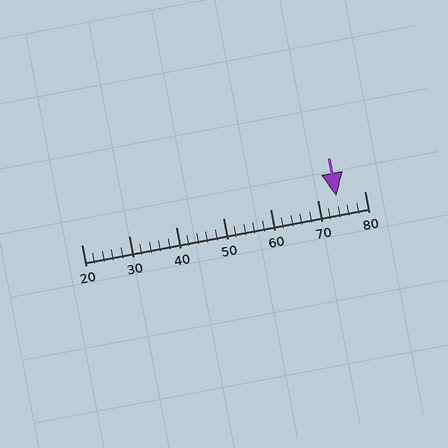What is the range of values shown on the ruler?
The ruler shows values from 20 to 80.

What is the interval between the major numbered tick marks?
The major tick marks are spaced 10 units apart.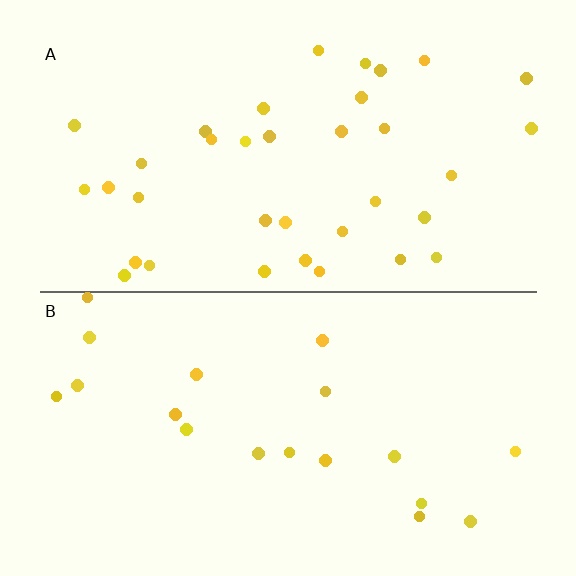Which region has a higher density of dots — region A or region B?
A (the top).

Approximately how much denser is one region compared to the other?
Approximately 1.9× — region A over region B.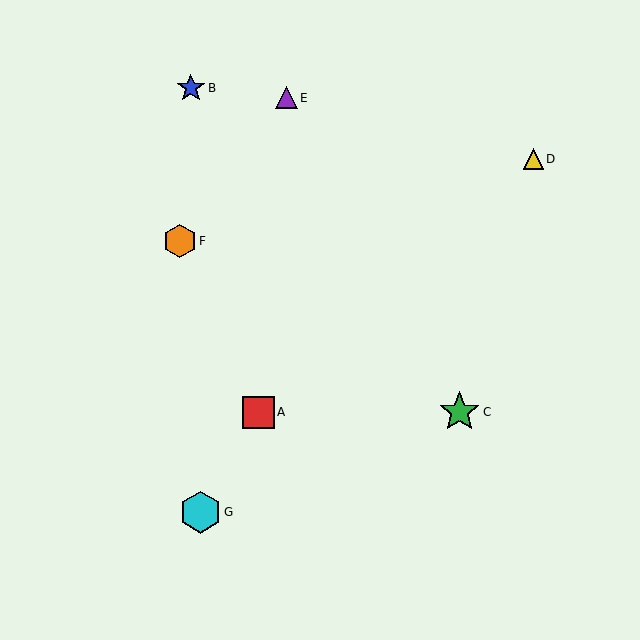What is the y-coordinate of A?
Object A is at y≈412.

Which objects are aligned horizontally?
Objects A, C are aligned horizontally.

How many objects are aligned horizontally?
2 objects (A, C) are aligned horizontally.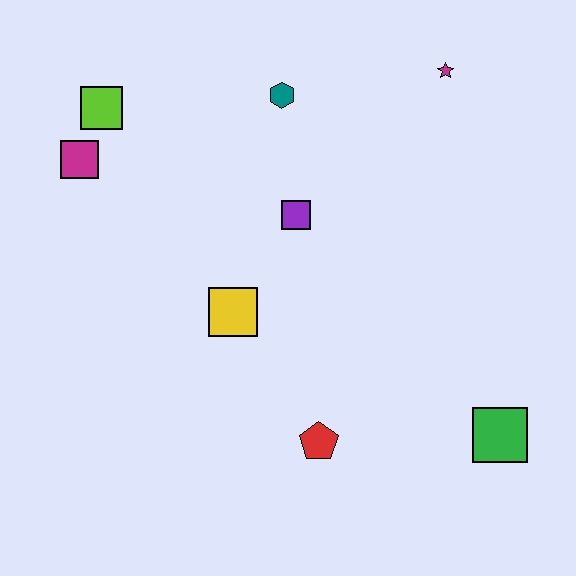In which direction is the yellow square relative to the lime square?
The yellow square is below the lime square.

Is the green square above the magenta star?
No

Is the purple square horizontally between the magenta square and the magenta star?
Yes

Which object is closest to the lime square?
The magenta square is closest to the lime square.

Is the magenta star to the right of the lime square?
Yes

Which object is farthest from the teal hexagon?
The green square is farthest from the teal hexagon.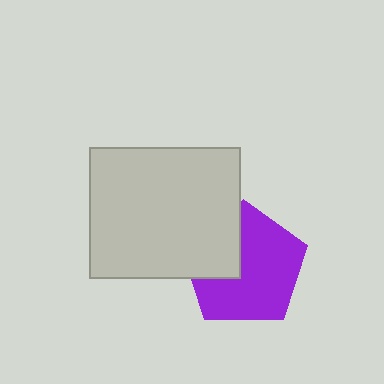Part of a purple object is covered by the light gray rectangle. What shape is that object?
It is a pentagon.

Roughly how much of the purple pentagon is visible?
Most of it is visible (roughly 69%).